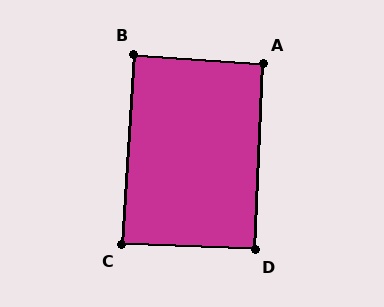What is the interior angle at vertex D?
Approximately 90 degrees (approximately right).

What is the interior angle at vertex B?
Approximately 90 degrees (approximately right).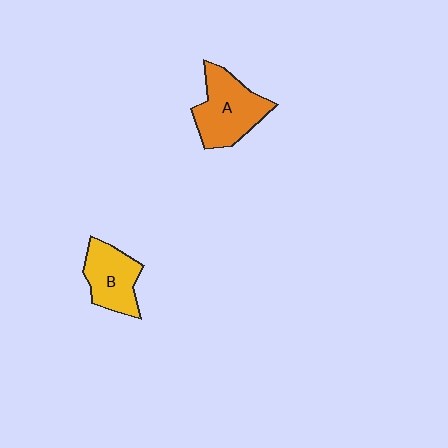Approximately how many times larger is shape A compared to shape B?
Approximately 1.3 times.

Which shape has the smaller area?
Shape B (yellow).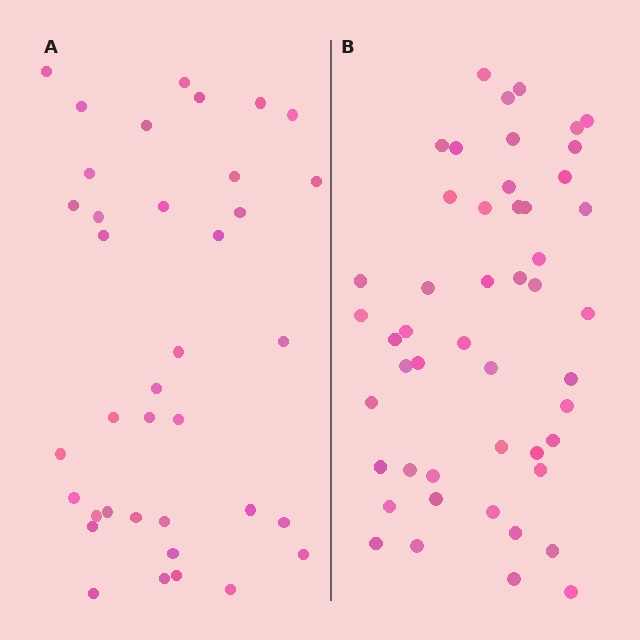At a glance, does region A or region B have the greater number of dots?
Region B (the right region) has more dots.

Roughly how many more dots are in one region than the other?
Region B has roughly 12 or so more dots than region A.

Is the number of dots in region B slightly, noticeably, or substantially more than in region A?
Region B has noticeably more, but not dramatically so. The ratio is roughly 1.3 to 1.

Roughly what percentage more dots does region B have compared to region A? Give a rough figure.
About 30% more.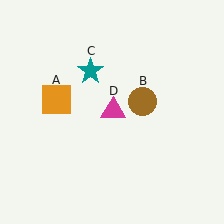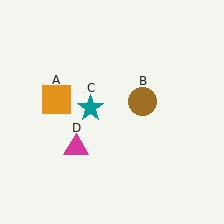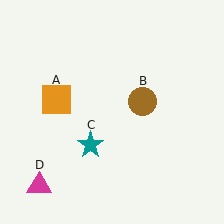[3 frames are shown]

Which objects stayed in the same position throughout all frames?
Orange square (object A) and brown circle (object B) remained stationary.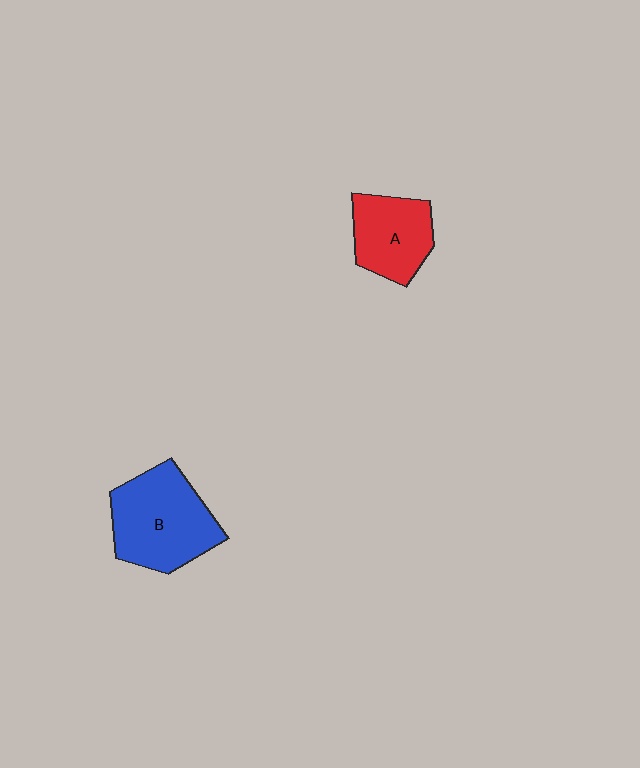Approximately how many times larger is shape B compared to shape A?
Approximately 1.4 times.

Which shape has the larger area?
Shape B (blue).